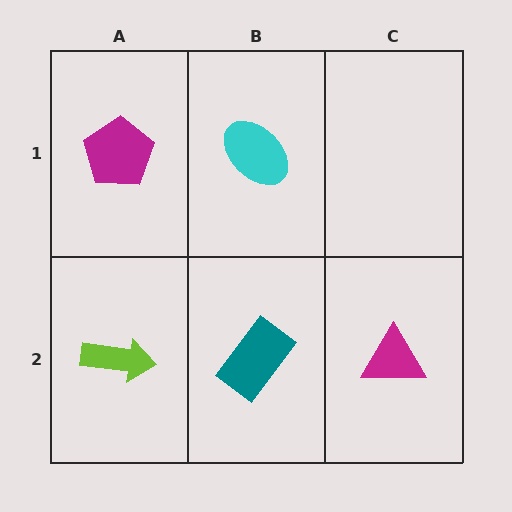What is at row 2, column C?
A magenta triangle.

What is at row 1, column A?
A magenta pentagon.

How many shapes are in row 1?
2 shapes.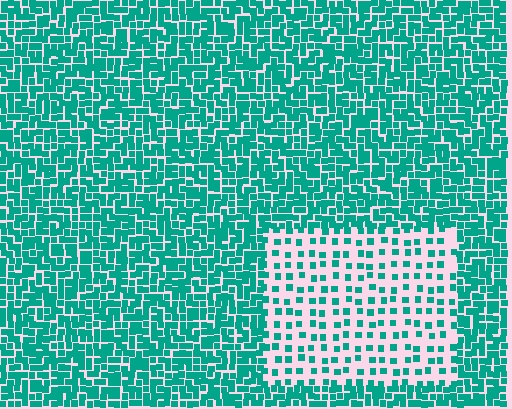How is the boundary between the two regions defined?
The boundary is defined by a change in element density (approximately 2.7x ratio). All elements are the same color, size, and shape.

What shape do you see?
I see a rectangle.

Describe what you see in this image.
The image contains small teal elements arranged at two different densities. A rectangle-shaped region is visible where the elements are less densely packed than the surrounding area.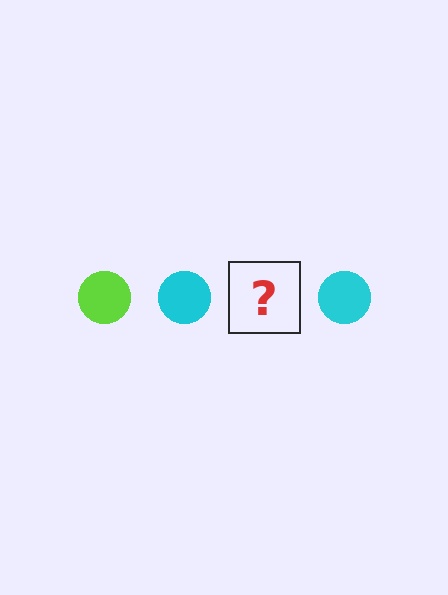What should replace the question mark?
The question mark should be replaced with a lime circle.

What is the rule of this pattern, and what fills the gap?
The rule is that the pattern cycles through lime, cyan circles. The gap should be filled with a lime circle.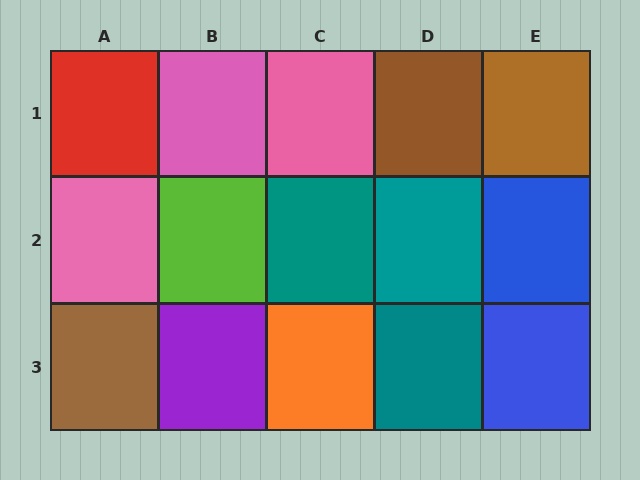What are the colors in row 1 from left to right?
Red, pink, pink, brown, brown.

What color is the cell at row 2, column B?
Lime.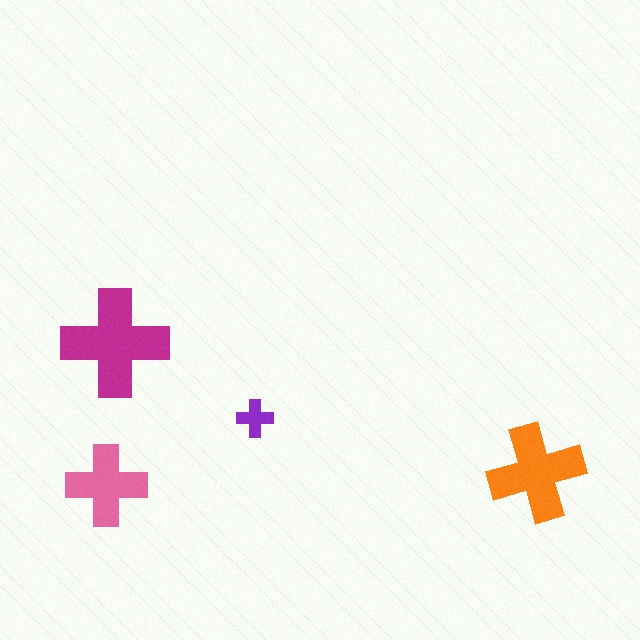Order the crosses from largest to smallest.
the magenta one, the orange one, the pink one, the purple one.